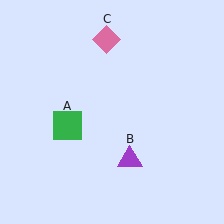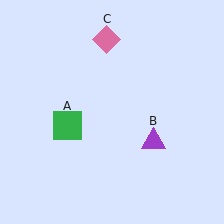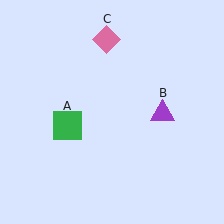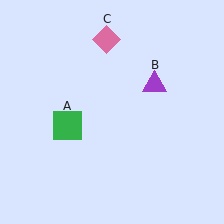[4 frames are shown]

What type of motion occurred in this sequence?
The purple triangle (object B) rotated counterclockwise around the center of the scene.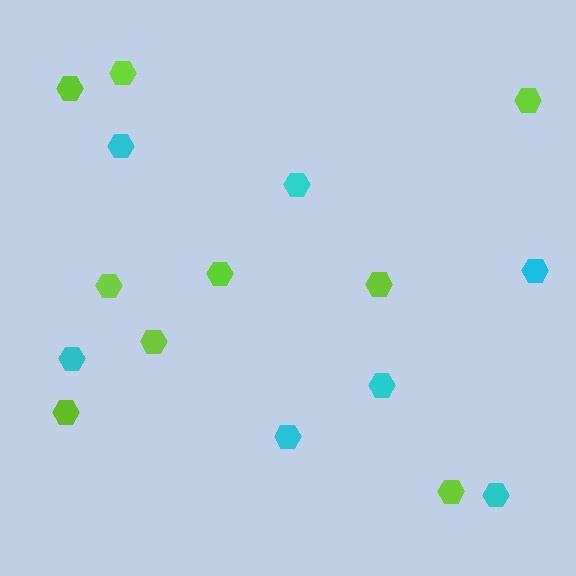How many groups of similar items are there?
There are 2 groups: one group of cyan hexagons (7) and one group of lime hexagons (9).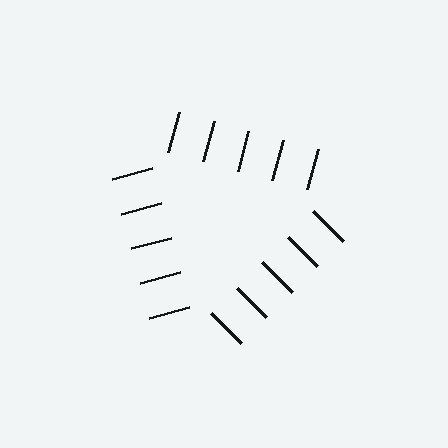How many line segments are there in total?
15 — 5 along each of the 3 edges.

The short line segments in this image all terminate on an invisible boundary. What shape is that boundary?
An illusory triangle — the line segments terminate on its edges but no continuous stroke is drawn.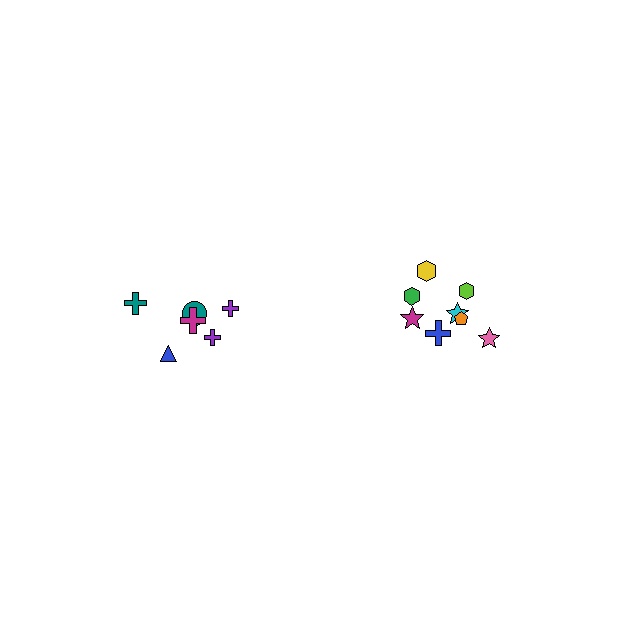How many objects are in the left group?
There are 6 objects.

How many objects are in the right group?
There are 8 objects.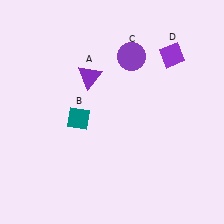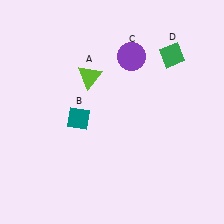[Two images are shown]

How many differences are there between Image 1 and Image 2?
There are 2 differences between the two images.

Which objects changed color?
A changed from purple to lime. D changed from purple to green.